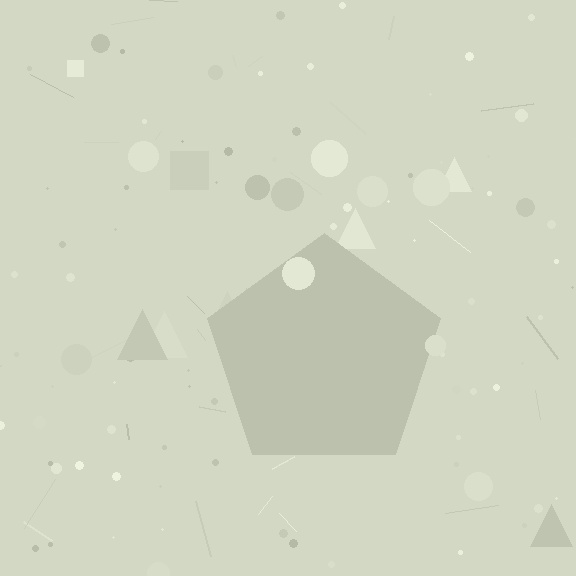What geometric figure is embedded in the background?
A pentagon is embedded in the background.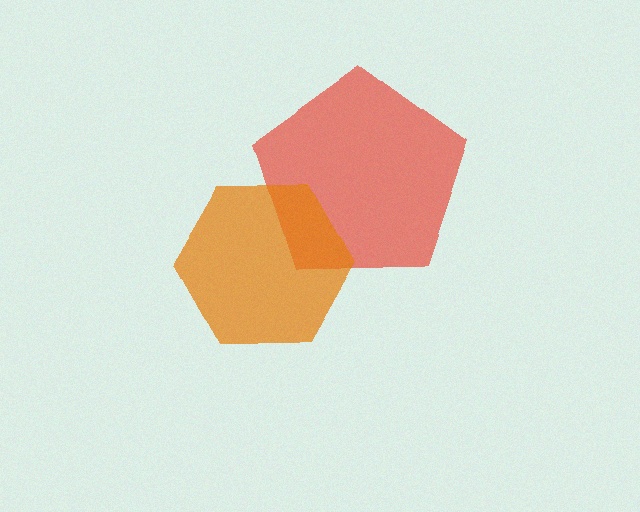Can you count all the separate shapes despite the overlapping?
Yes, there are 2 separate shapes.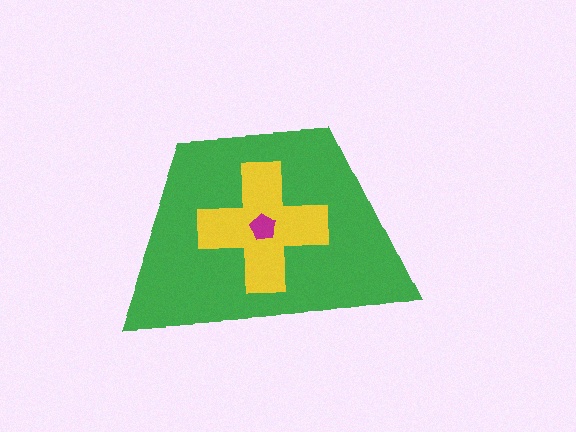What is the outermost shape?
The green trapezoid.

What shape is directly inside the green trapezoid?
The yellow cross.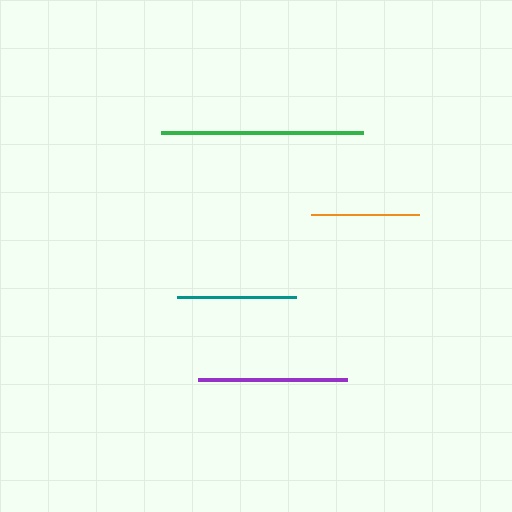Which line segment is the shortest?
The orange line is the shortest at approximately 108 pixels.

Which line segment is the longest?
The green line is the longest at approximately 201 pixels.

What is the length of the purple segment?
The purple segment is approximately 149 pixels long.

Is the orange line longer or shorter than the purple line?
The purple line is longer than the orange line.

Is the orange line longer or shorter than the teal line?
The teal line is longer than the orange line.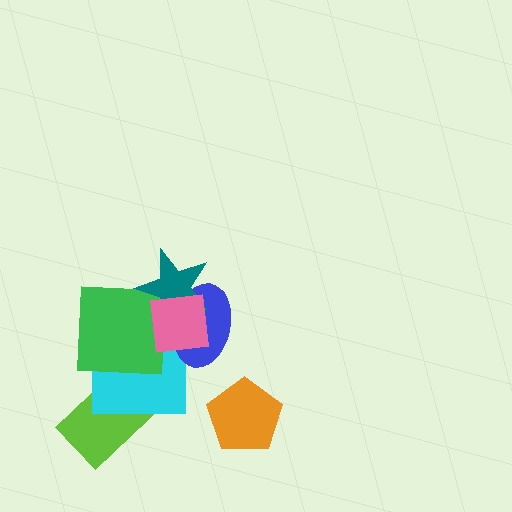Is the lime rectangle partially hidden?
Yes, it is partially covered by another shape.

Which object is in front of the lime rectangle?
The cyan square is in front of the lime rectangle.